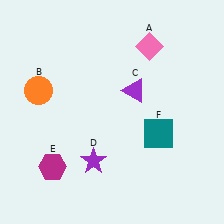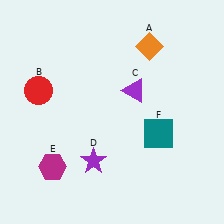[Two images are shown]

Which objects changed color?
A changed from pink to orange. B changed from orange to red.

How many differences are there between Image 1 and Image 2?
There are 2 differences between the two images.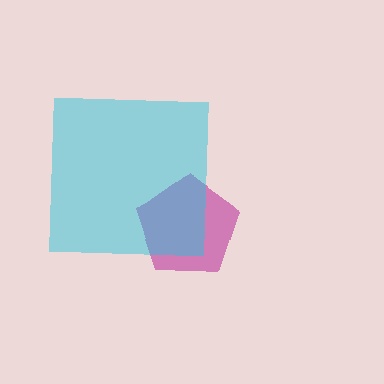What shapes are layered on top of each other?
The layered shapes are: a magenta pentagon, a cyan square.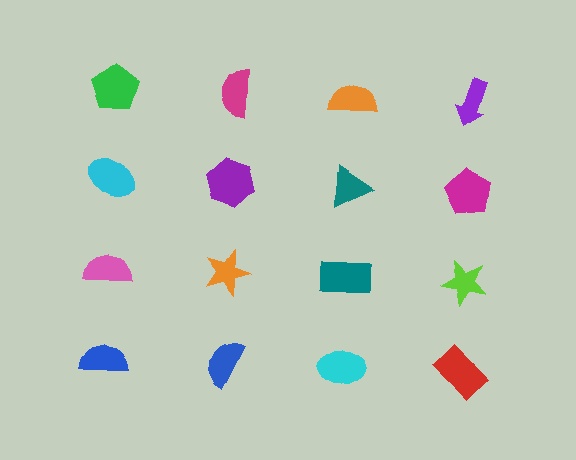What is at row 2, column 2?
A purple hexagon.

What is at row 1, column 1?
A green pentagon.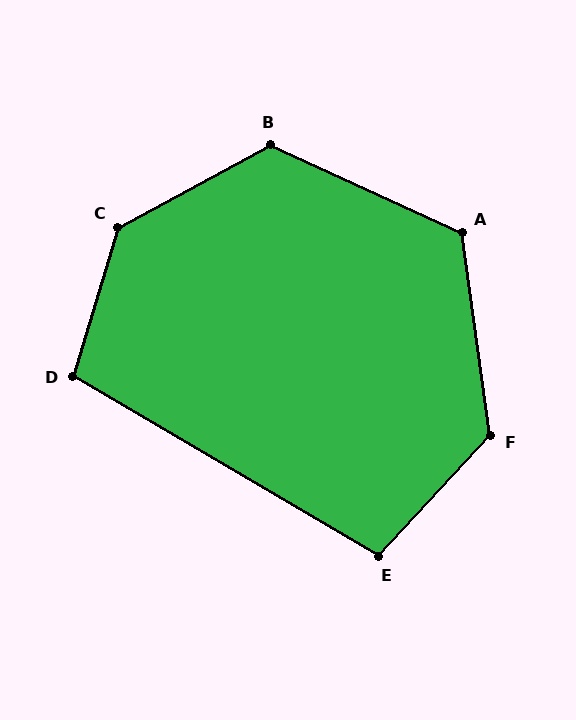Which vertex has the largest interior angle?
C, at approximately 135 degrees.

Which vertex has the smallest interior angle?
E, at approximately 102 degrees.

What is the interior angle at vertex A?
Approximately 122 degrees (obtuse).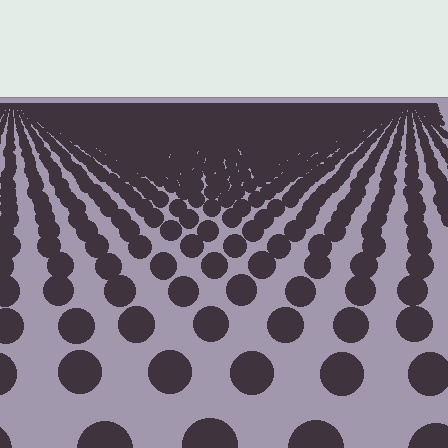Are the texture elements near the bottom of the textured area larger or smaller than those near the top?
Larger. Near the bottom, elements are closer to the viewer and appear at a bigger on-screen size.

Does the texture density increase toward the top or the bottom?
Density increases toward the top.